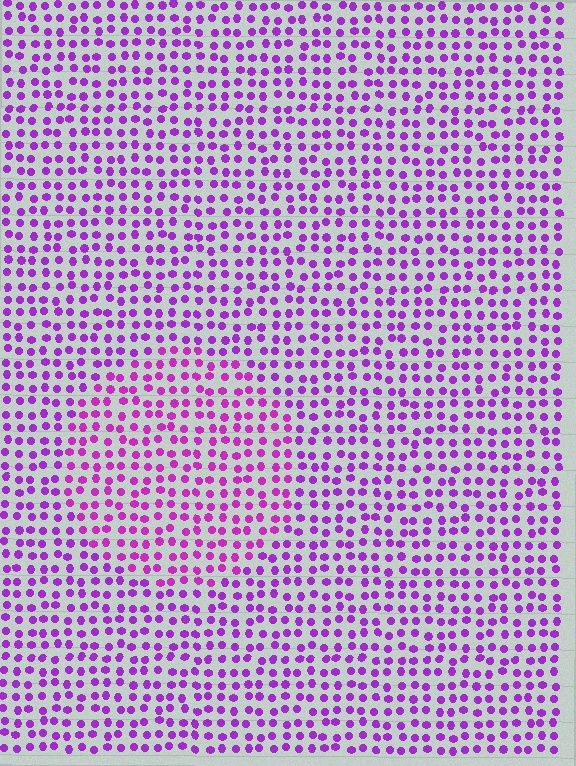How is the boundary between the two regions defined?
The boundary is defined purely by a slight shift in hue (about 19 degrees). Spacing, size, and orientation are identical on both sides.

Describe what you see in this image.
The image is filled with small purple elements in a uniform arrangement. A circle-shaped region is visible where the elements are tinted to a slightly different hue, forming a subtle color boundary.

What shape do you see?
I see a circle.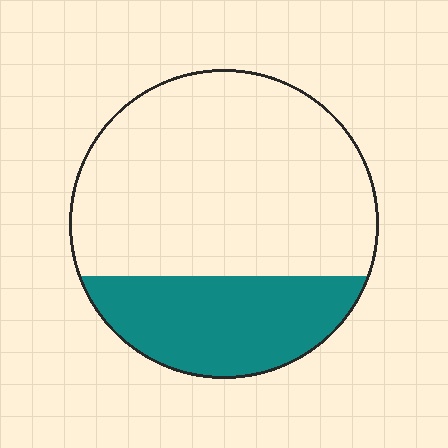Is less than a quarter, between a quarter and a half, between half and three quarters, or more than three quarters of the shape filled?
Between a quarter and a half.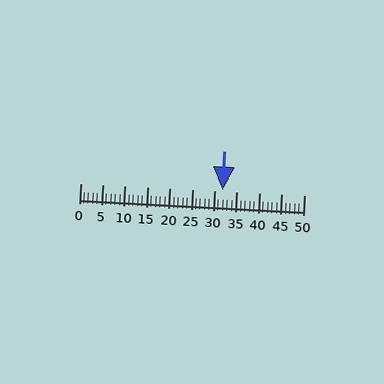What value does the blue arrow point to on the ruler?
The blue arrow points to approximately 32.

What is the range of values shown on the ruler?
The ruler shows values from 0 to 50.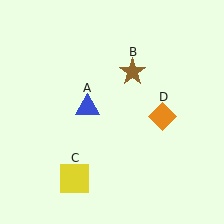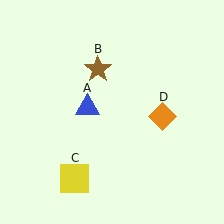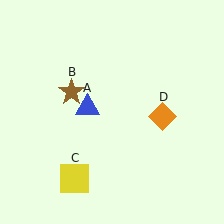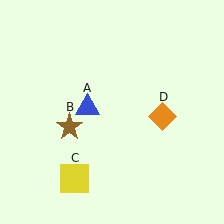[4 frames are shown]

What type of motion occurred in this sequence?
The brown star (object B) rotated counterclockwise around the center of the scene.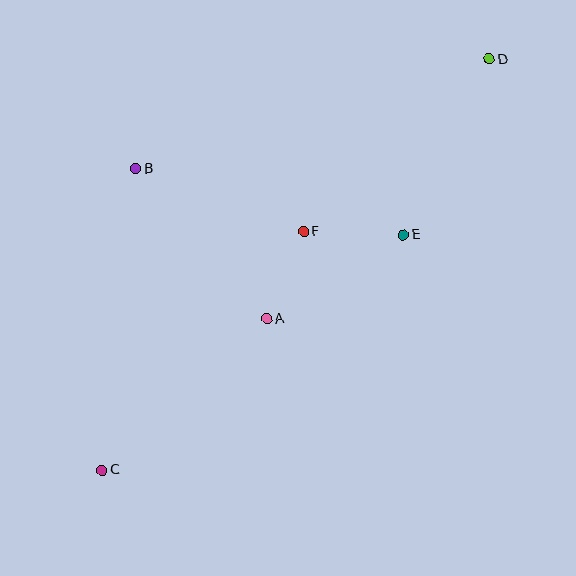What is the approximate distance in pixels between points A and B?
The distance between A and B is approximately 199 pixels.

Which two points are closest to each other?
Points A and F are closest to each other.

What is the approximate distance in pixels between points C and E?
The distance between C and E is approximately 383 pixels.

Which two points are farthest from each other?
Points C and D are farthest from each other.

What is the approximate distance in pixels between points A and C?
The distance between A and C is approximately 224 pixels.